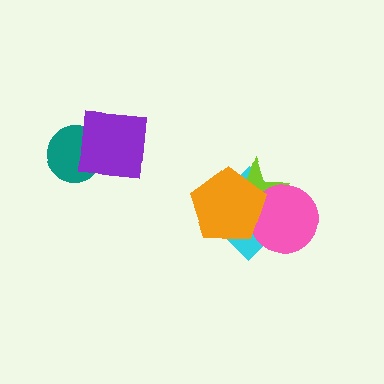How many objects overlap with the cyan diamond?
3 objects overlap with the cyan diamond.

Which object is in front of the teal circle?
The purple square is in front of the teal circle.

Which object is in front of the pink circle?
The orange pentagon is in front of the pink circle.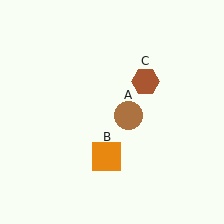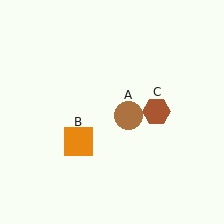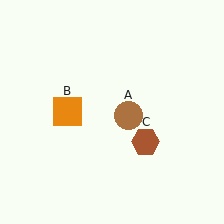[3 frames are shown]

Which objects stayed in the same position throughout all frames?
Brown circle (object A) remained stationary.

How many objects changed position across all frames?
2 objects changed position: orange square (object B), brown hexagon (object C).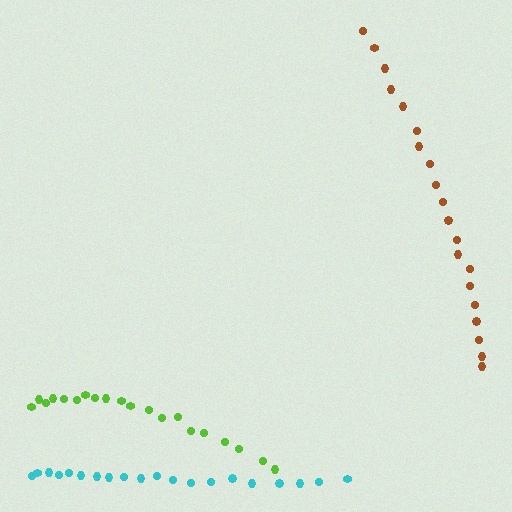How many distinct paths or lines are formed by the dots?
There are 3 distinct paths.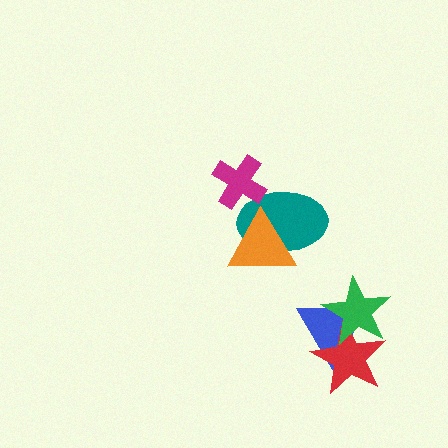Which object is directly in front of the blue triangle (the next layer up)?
The red star is directly in front of the blue triangle.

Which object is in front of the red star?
The green star is in front of the red star.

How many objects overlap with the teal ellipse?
2 objects overlap with the teal ellipse.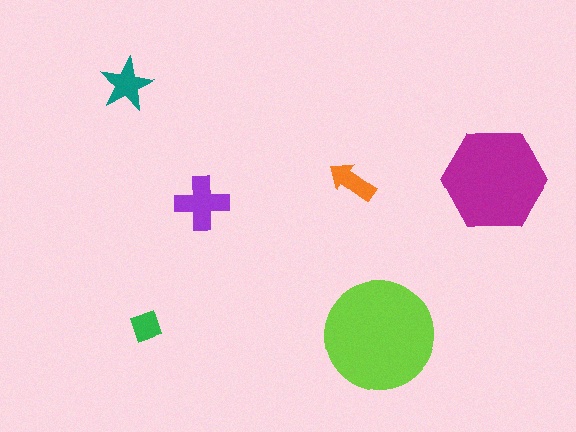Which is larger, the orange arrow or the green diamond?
The orange arrow.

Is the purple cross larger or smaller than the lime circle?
Smaller.